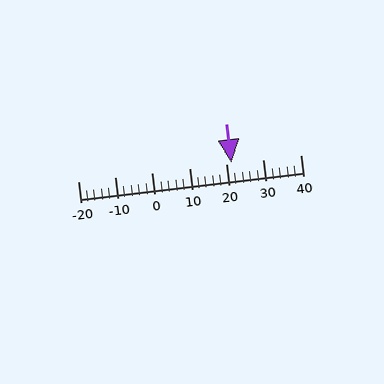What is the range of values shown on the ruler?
The ruler shows values from -20 to 40.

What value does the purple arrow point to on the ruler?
The purple arrow points to approximately 21.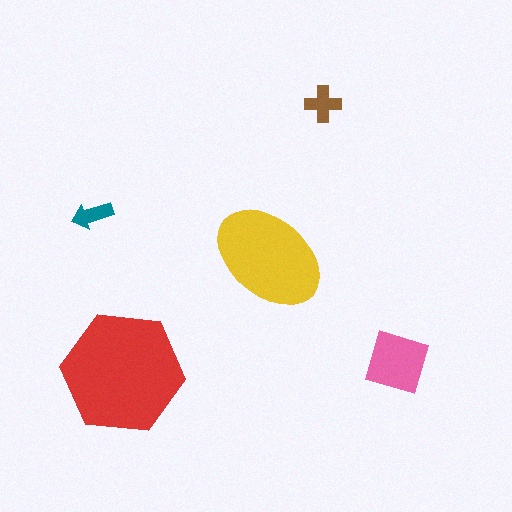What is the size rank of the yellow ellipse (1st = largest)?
2nd.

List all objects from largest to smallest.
The red hexagon, the yellow ellipse, the pink square, the brown cross, the teal arrow.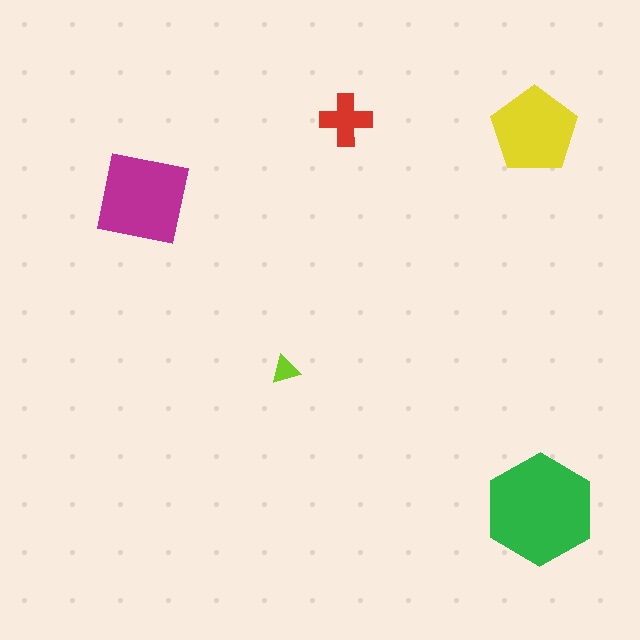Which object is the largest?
The green hexagon.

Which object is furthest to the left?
The magenta square is leftmost.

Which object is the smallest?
The lime triangle.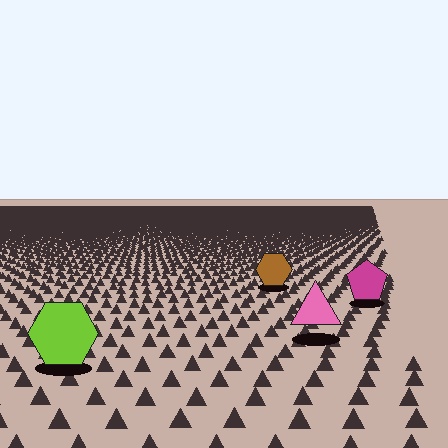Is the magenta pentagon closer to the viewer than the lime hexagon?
No. The lime hexagon is closer — you can tell from the texture gradient: the ground texture is coarser near it.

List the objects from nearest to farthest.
From nearest to farthest: the lime hexagon, the pink triangle, the magenta pentagon, the brown hexagon.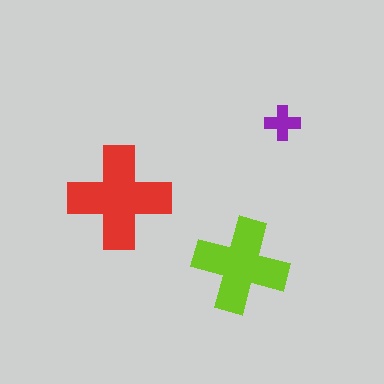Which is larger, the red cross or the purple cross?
The red one.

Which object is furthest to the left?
The red cross is leftmost.